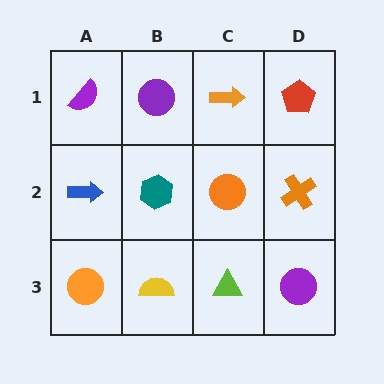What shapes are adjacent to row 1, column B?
A teal hexagon (row 2, column B), a purple semicircle (row 1, column A), an orange arrow (row 1, column C).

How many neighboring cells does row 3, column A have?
2.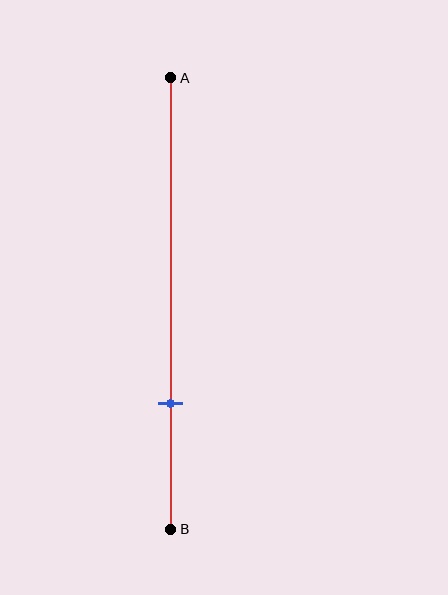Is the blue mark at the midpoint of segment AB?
No, the mark is at about 70% from A, not at the 50% midpoint.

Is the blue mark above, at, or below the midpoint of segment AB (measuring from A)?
The blue mark is below the midpoint of segment AB.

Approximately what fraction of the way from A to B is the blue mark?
The blue mark is approximately 70% of the way from A to B.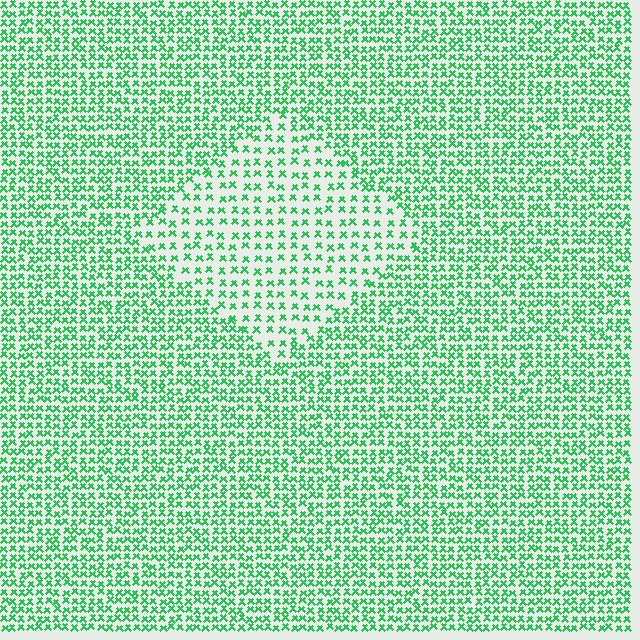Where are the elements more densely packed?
The elements are more densely packed outside the diamond boundary.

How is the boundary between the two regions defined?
The boundary is defined by a change in element density (approximately 1.9x ratio). All elements are the same color, size, and shape.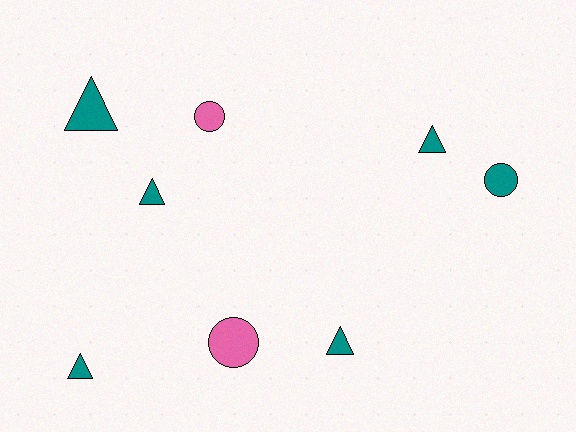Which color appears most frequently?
Teal, with 6 objects.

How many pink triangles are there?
There are no pink triangles.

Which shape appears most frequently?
Triangle, with 5 objects.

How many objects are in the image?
There are 8 objects.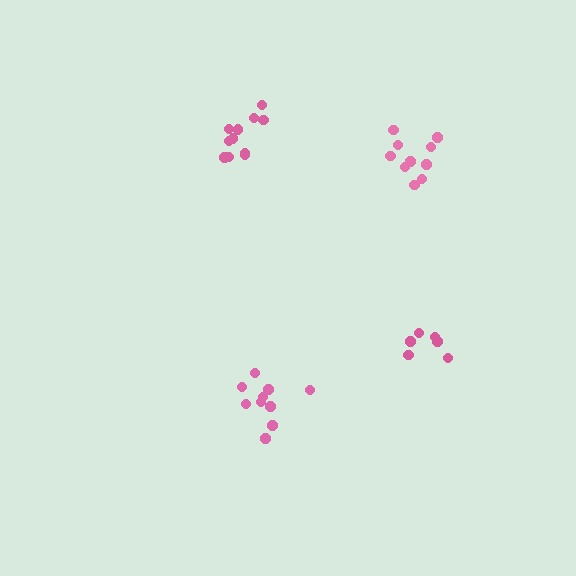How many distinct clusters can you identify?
There are 4 distinct clusters.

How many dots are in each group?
Group 1: 10 dots, Group 2: 11 dots, Group 3: 6 dots, Group 4: 10 dots (37 total).